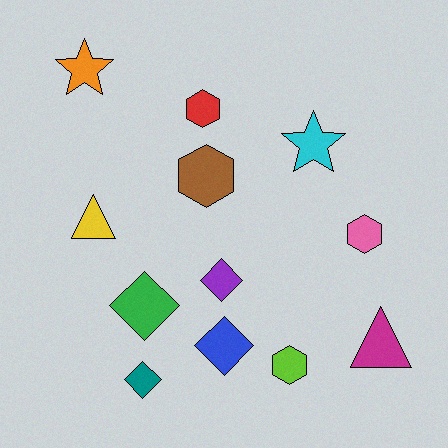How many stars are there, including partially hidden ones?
There are 2 stars.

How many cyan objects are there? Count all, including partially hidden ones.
There is 1 cyan object.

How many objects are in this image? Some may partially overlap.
There are 12 objects.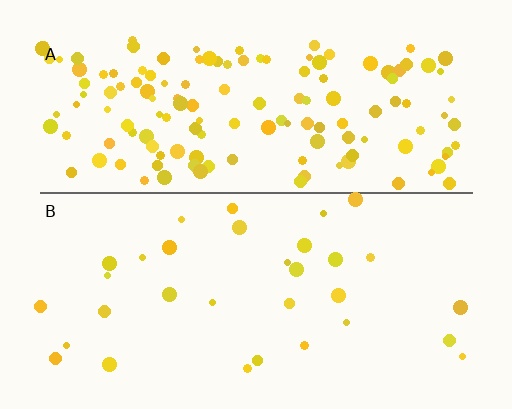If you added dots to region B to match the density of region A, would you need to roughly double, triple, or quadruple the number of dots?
Approximately quadruple.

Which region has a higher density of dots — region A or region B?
A (the top).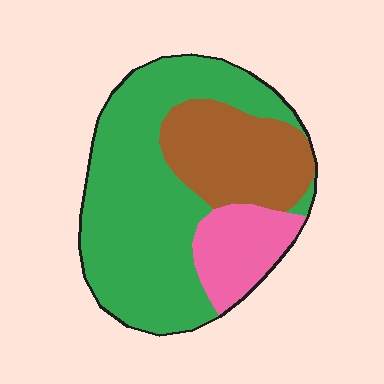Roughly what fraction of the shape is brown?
Brown takes up about one quarter (1/4) of the shape.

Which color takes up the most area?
Green, at roughly 60%.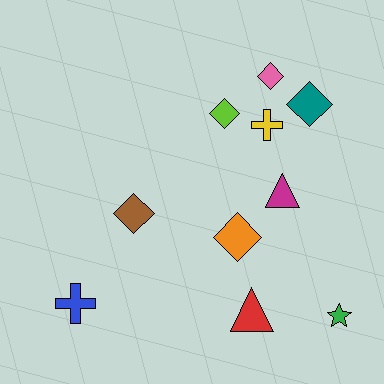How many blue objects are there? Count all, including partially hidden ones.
There is 1 blue object.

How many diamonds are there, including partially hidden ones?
There are 5 diamonds.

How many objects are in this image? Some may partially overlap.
There are 10 objects.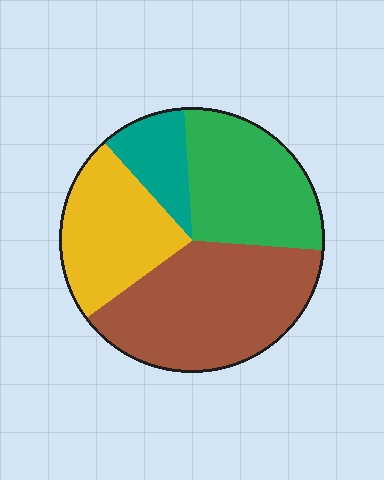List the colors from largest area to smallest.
From largest to smallest: brown, green, yellow, teal.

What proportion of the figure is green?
Green covers 27% of the figure.